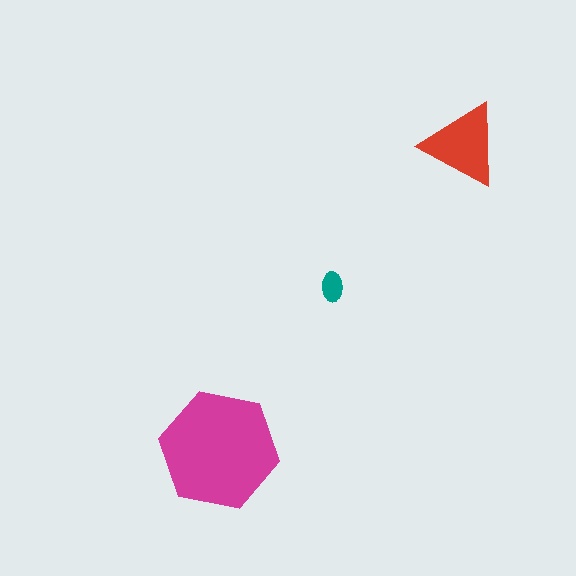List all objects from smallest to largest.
The teal ellipse, the red triangle, the magenta hexagon.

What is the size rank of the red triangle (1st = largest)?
2nd.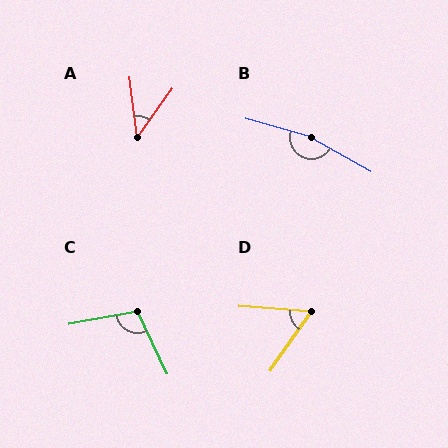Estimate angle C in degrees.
Approximately 105 degrees.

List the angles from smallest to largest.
A (43°), D (59°), C (105°), B (166°).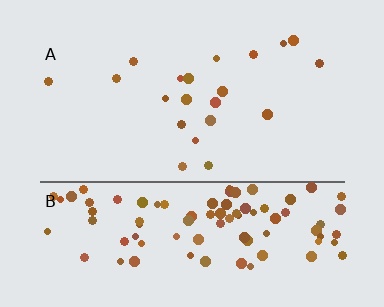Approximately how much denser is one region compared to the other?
Approximately 5.3× — region B over region A.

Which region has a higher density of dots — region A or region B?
B (the bottom).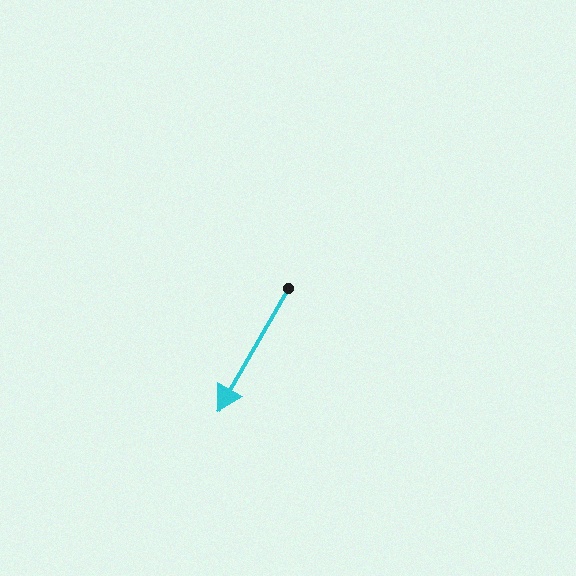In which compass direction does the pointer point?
Southwest.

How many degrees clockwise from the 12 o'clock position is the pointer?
Approximately 210 degrees.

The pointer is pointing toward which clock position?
Roughly 7 o'clock.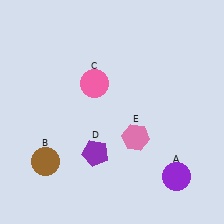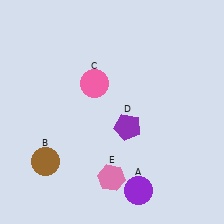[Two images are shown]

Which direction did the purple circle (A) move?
The purple circle (A) moved left.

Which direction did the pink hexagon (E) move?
The pink hexagon (E) moved down.